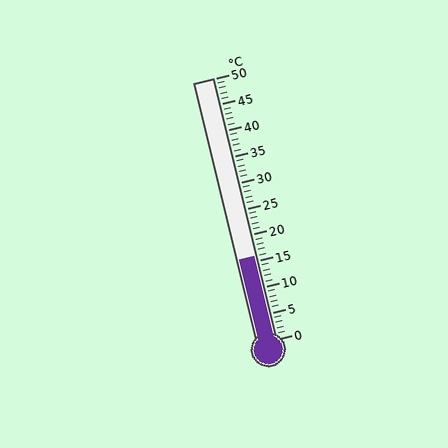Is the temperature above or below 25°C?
The temperature is below 25°C.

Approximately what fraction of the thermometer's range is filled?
The thermometer is filled to approximately 30% of its range.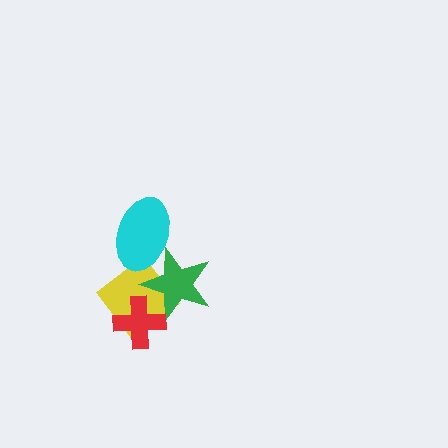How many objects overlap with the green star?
3 objects overlap with the green star.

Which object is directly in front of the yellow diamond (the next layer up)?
The green star is directly in front of the yellow diamond.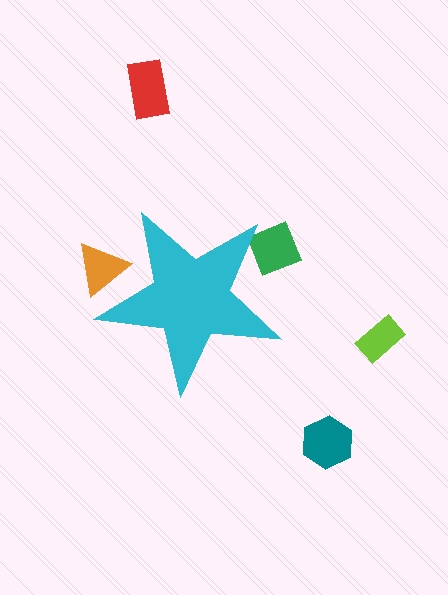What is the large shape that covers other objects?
A cyan star.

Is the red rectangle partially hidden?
No, the red rectangle is fully visible.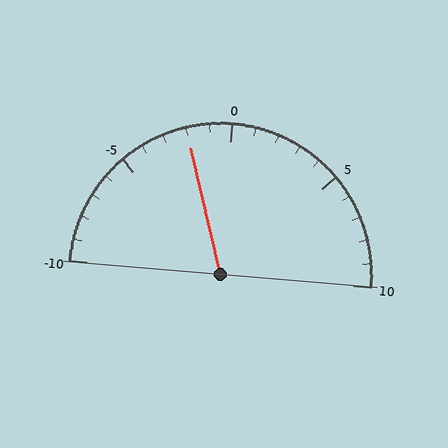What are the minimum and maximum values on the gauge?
The gauge ranges from -10 to 10.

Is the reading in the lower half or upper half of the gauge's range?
The reading is in the lower half of the range (-10 to 10).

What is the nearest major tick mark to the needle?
The nearest major tick mark is 0.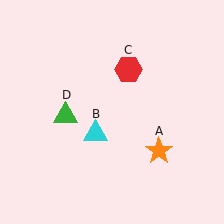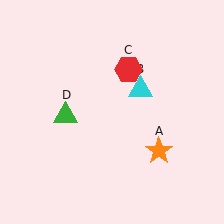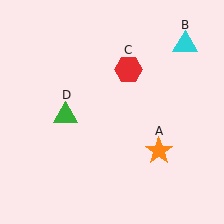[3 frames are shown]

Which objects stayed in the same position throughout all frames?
Orange star (object A) and red hexagon (object C) and green triangle (object D) remained stationary.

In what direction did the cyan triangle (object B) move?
The cyan triangle (object B) moved up and to the right.